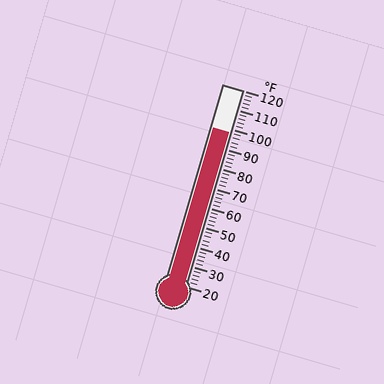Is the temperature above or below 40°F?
The temperature is above 40°F.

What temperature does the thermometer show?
The thermometer shows approximately 98°F.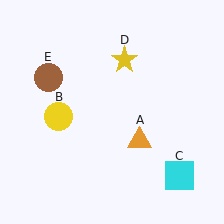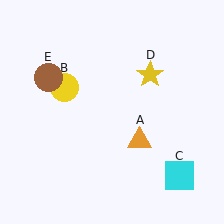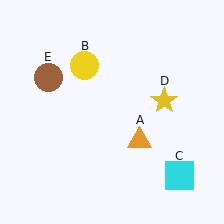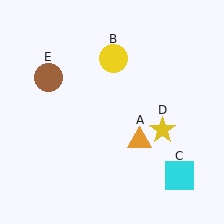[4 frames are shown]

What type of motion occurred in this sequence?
The yellow circle (object B), yellow star (object D) rotated clockwise around the center of the scene.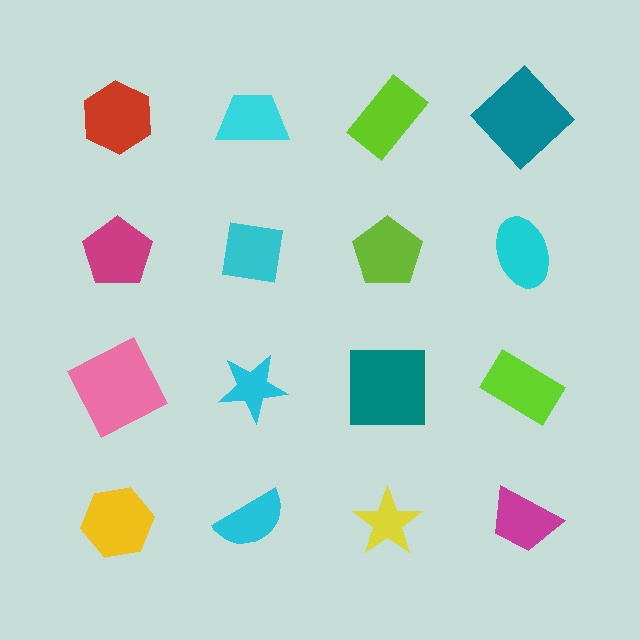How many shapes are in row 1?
4 shapes.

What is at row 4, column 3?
A yellow star.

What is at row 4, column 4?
A magenta trapezoid.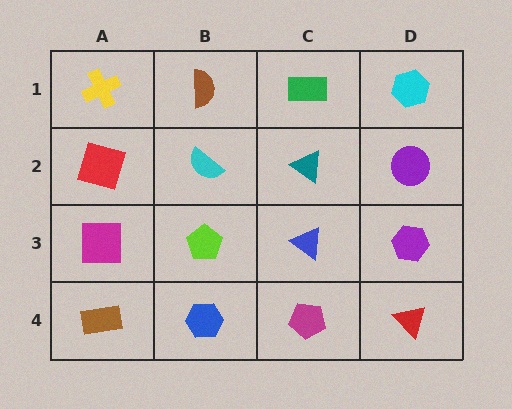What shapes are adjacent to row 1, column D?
A purple circle (row 2, column D), a green rectangle (row 1, column C).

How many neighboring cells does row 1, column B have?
3.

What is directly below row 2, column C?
A blue triangle.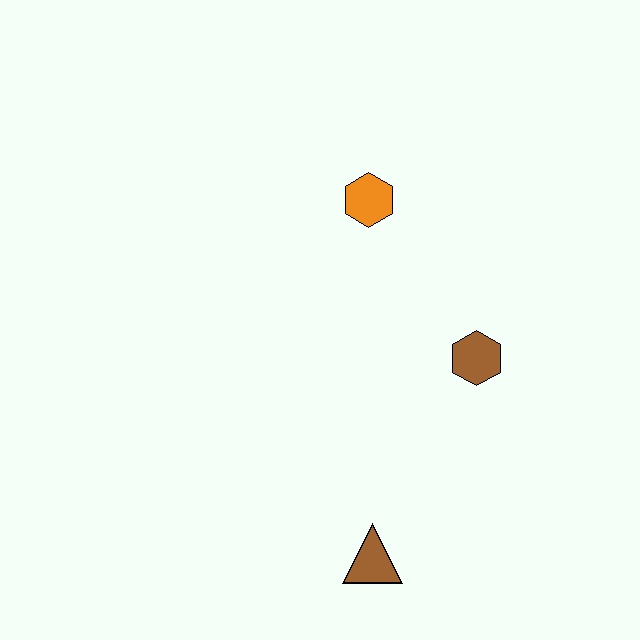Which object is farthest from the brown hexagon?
The brown triangle is farthest from the brown hexagon.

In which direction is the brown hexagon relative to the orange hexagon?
The brown hexagon is below the orange hexagon.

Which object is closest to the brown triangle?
The brown hexagon is closest to the brown triangle.